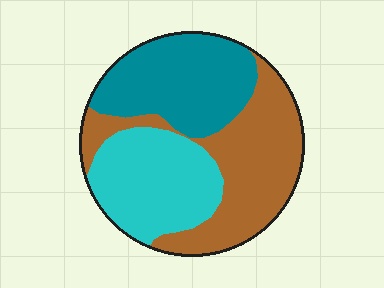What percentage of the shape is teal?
Teal covers around 30% of the shape.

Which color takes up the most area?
Brown, at roughly 40%.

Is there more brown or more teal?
Brown.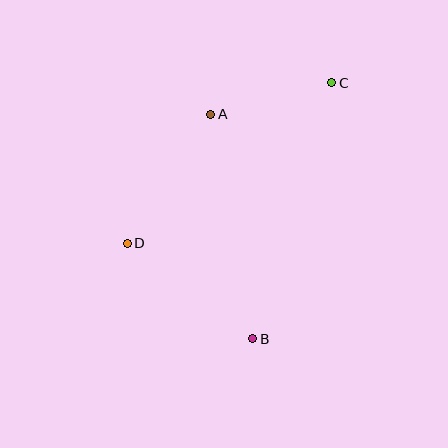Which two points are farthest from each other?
Points B and C are farthest from each other.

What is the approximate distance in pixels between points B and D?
The distance between B and D is approximately 158 pixels.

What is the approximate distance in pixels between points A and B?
The distance between A and B is approximately 229 pixels.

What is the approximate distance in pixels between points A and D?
The distance between A and D is approximately 154 pixels.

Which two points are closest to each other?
Points A and C are closest to each other.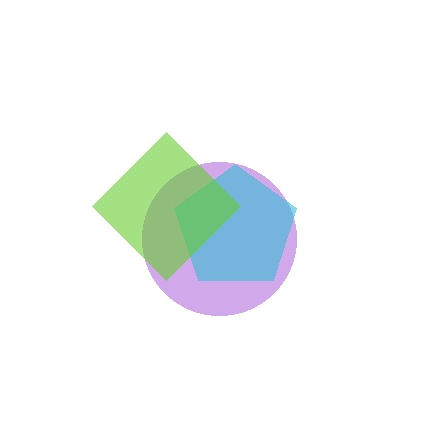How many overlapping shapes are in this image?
There are 3 overlapping shapes in the image.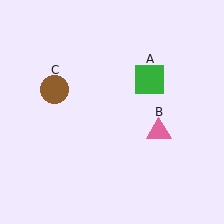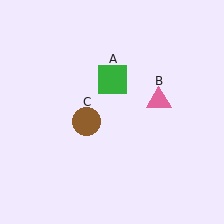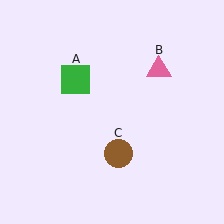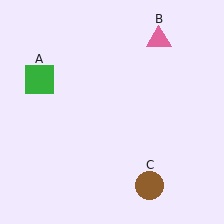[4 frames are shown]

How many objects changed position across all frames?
3 objects changed position: green square (object A), pink triangle (object B), brown circle (object C).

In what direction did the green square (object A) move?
The green square (object A) moved left.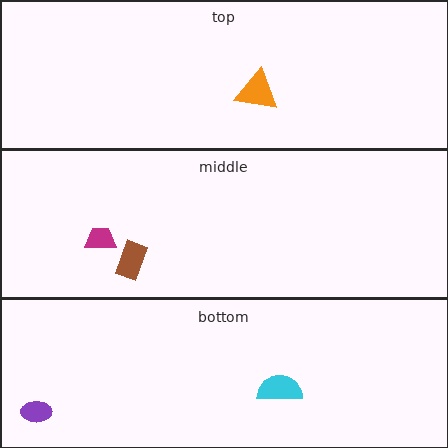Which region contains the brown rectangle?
The middle region.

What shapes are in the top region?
The orange triangle.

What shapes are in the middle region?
The magenta trapezoid, the brown rectangle.